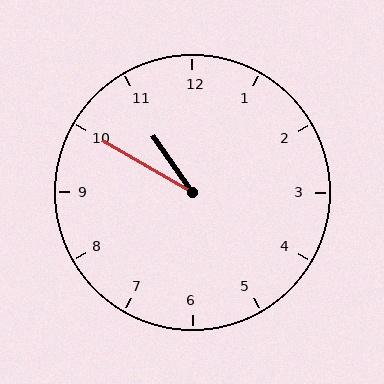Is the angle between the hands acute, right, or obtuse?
It is acute.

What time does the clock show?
10:50.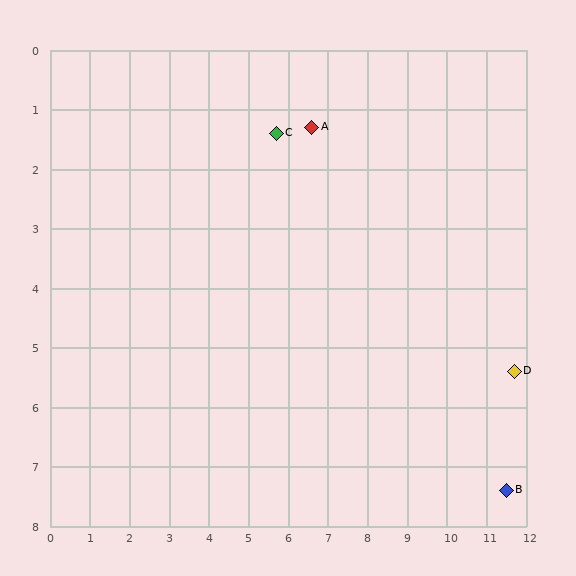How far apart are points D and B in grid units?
Points D and B are about 2.0 grid units apart.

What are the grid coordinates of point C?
Point C is at approximately (5.7, 1.4).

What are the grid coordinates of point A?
Point A is at approximately (6.6, 1.3).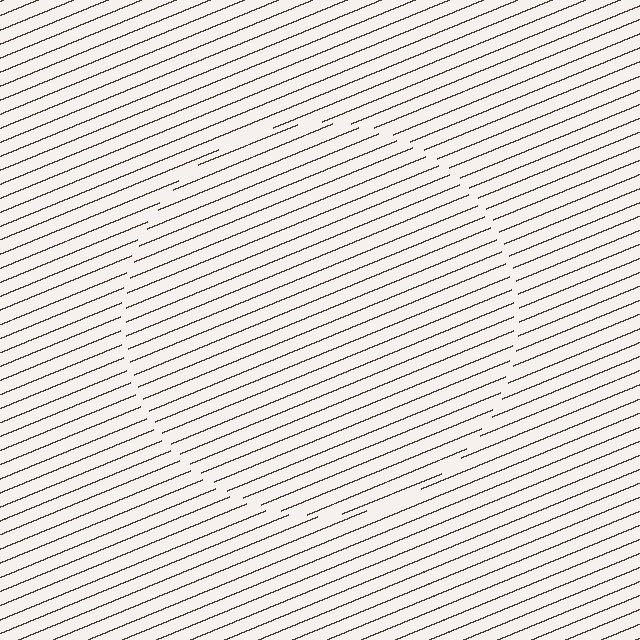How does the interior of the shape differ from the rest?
The interior of the shape contains the same grating, shifted by half a period — the contour is defined by the phase discontinuity where line-ends from the inner and outer gratings abut.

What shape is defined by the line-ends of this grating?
An illusory circle. The interior of the shape contains the same grating, shifted by half a period — the contour is defined by the phase discontinuity where line-ends from the inner and outer gratings abut.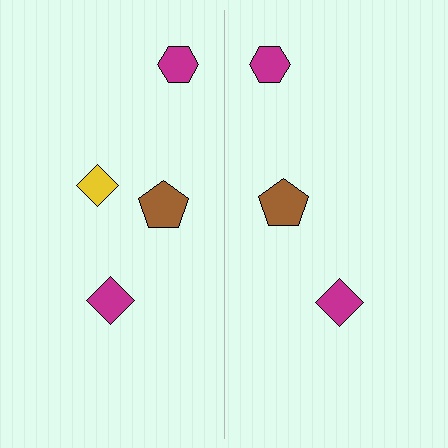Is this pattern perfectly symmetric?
No, the pattern is not perfectly symmetric. A yellow diamond is missing from the right side.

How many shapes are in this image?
There are 7 shapes in this image.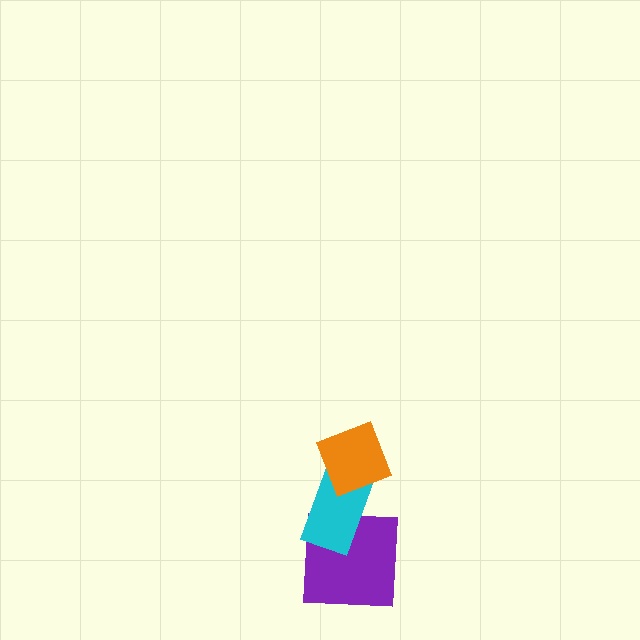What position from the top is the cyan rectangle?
The cyan rectangle is 2nd from the top.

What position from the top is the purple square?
The purple square is 3rd from the top.